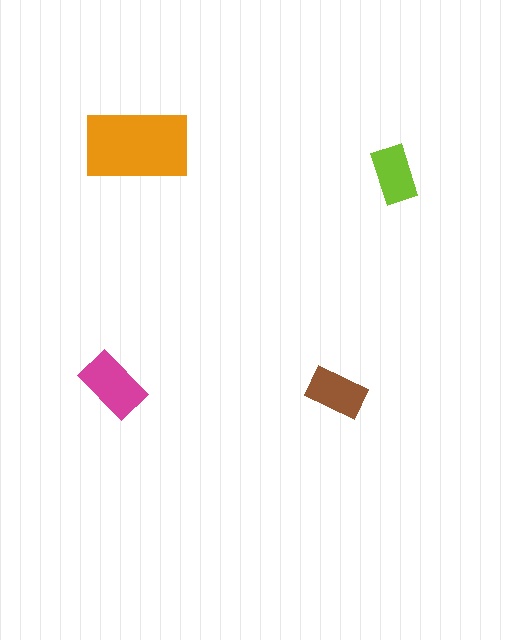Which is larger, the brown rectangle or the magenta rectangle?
The magenta one.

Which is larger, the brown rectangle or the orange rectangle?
The orange one.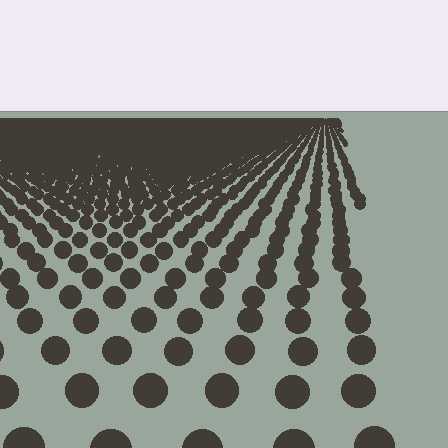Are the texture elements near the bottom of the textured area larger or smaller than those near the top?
Larger. Near the bottom, elements are closer to the viewer and appear at a bigger on-screen size.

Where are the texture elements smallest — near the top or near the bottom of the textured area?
Near the top.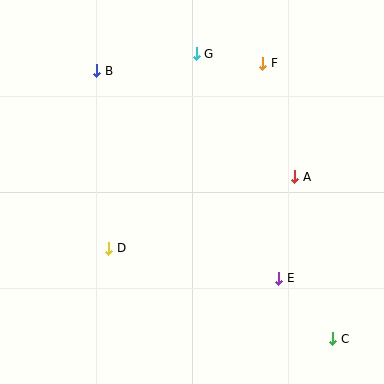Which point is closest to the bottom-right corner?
Point C is closest to the bottom-right corner.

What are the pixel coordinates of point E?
Point E is at (279, 278).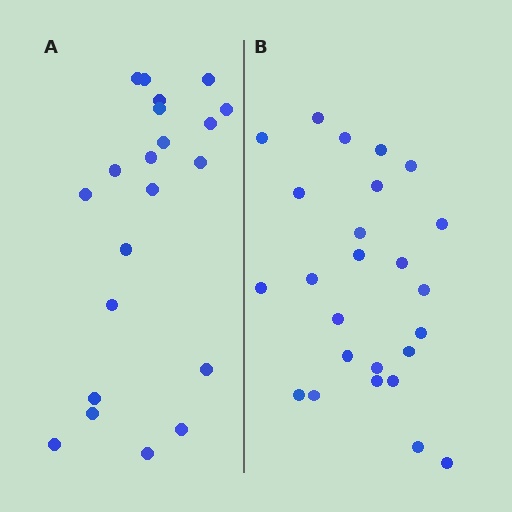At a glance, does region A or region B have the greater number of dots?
Region B (the right region) has more dots.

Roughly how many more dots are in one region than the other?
Region B has about 4 more dots than region A.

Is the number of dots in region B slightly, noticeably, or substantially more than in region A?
Region B has only slightly more — the two regions are fairly close. The ratio is roughly 1.2 to 1.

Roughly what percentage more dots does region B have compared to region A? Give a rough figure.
About 20% more.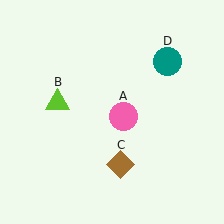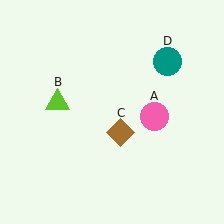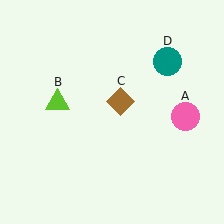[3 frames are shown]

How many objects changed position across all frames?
2 objects changed position: pink circle (object A), brown diamond (object C).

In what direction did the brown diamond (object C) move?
The brown diamond (object C) moved up.